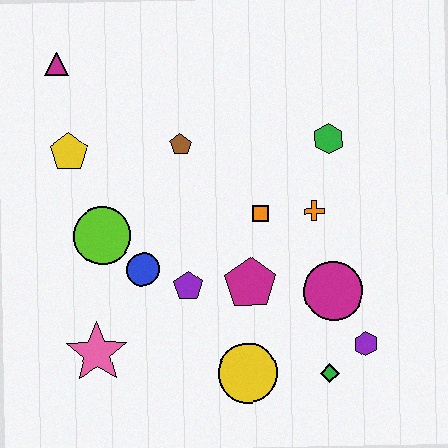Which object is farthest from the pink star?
The green hexagon is farthest from the pink star.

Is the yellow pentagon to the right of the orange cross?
No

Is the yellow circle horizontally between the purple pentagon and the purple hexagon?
Yes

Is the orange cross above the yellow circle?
Yes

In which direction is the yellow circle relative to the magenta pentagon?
The yellow circle is below the magenta pentagon.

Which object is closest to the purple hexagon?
The green diamond is closest to the purple hexagon.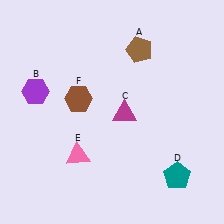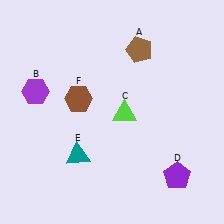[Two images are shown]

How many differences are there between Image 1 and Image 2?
There are 3 differences between the two images.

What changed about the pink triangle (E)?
In Image 1, E is pink. In Image 2, it changed to teal.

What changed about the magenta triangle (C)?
In Image 1, C is magenta. In Image 2, it changed to lime.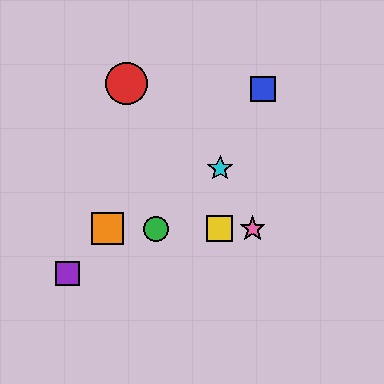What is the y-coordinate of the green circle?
The green circle is at y≈229.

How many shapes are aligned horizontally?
4 shapes (the green circle, the yellow square, the orange square, the pink star) are aligned horizontally.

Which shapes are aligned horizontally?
The green circle, the yellow square, the orange square, the pink star are aligned horizontally.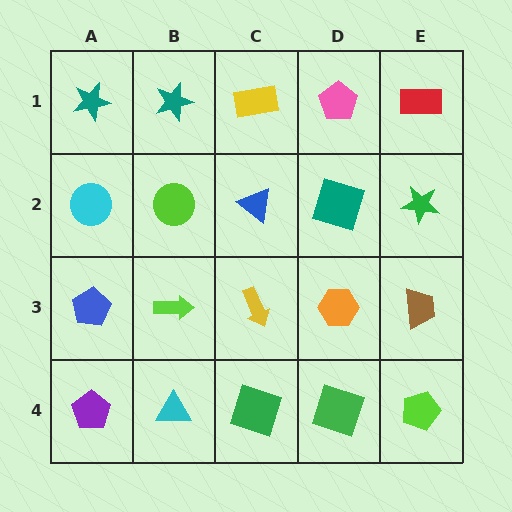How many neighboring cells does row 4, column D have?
3.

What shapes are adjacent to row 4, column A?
A blue pentagon (row 3, column A), a cyan triangle (row 4, column B).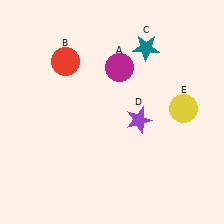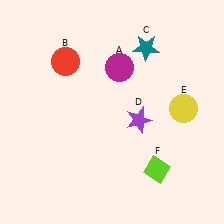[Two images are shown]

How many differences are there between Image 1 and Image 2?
There is 1 difference between the two images.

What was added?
A lime diamond (F) was added in Image 2.